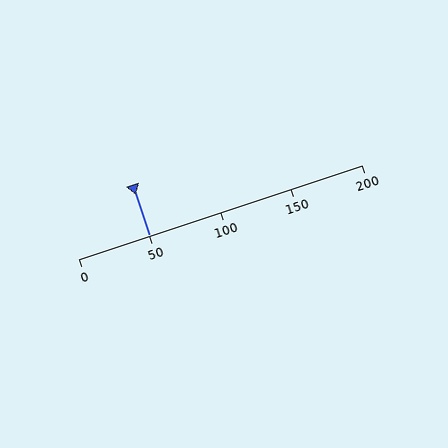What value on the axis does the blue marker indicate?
The marker indicates approximately 50.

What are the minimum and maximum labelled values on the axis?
The axis runs from 0 to 200.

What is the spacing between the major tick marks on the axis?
The major ticks are spaced 50 apart.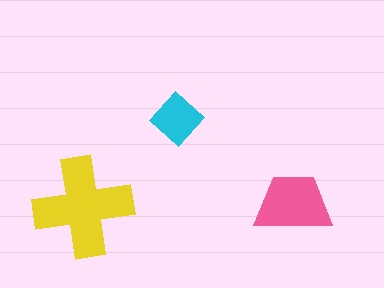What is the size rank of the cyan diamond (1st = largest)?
3rd.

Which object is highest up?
The cyan diamond is topmost.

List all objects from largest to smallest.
The yellow cross, the pink trapezoid, the cyan diamond.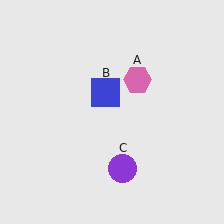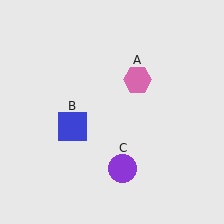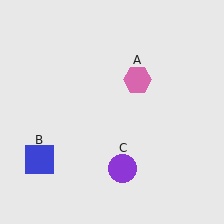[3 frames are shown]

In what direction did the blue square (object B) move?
The blue square (object B) moved down and to the left.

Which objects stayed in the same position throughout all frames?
Pink hexagon (object A) and purple circle (object C) remained stationary.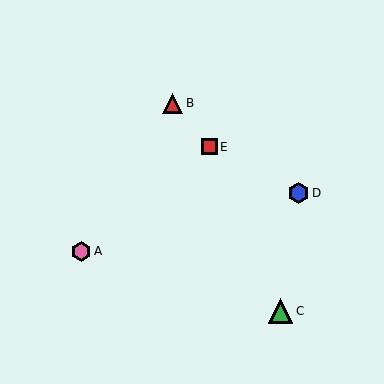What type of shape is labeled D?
Shape D is a blue hexagon.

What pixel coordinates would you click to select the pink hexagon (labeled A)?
Click at (81, 251) to select the pink hexagon A.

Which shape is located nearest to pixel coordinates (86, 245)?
The pink hexagon (labeled A) at (81, 251) is nearest to that location.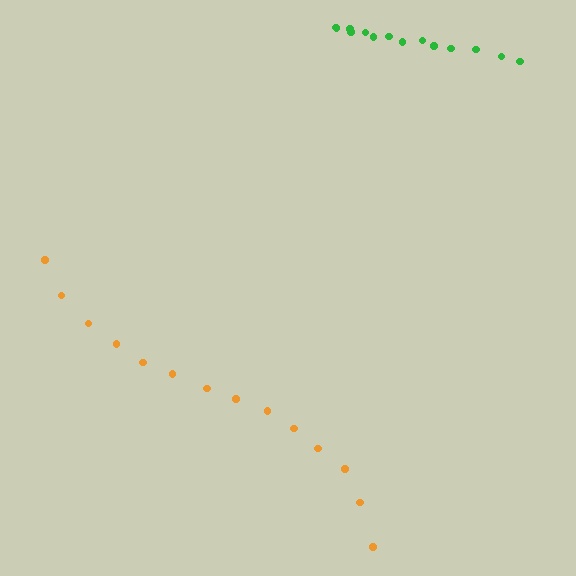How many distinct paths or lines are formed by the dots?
There are 2 distinct paths.